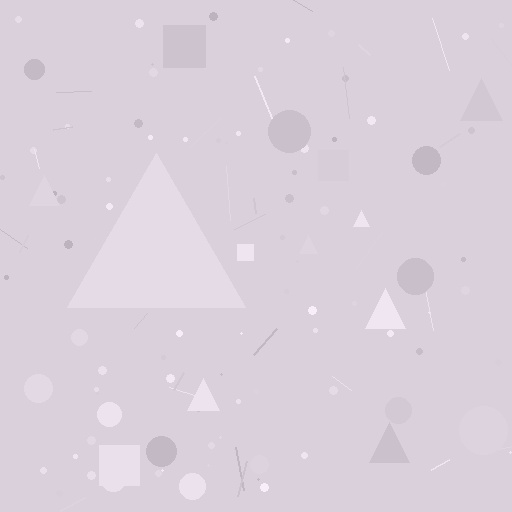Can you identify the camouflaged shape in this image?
The camouflaged shape is a triangle.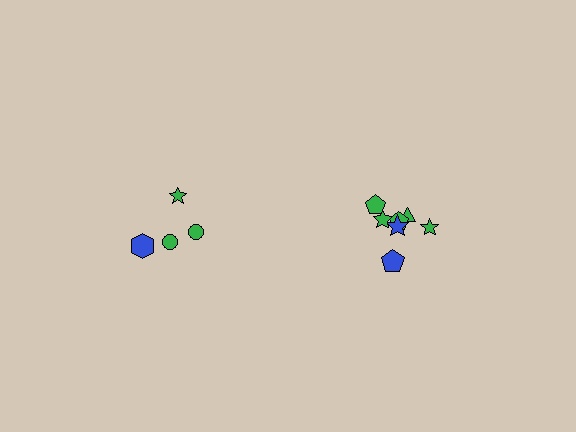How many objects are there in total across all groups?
There are 11 objects.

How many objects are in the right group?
There are 7 objects.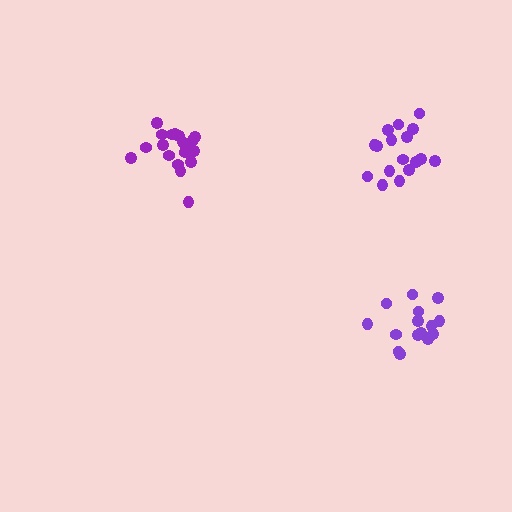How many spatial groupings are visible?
There are 3 spatial groupings.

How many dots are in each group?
Group 1: 15 dots, Group 2: 17 dots, Group 3: 20 dots (52 total).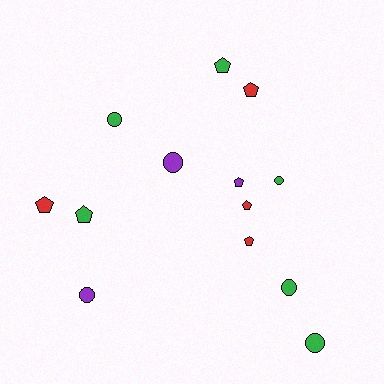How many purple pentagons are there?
There is 1 purple pentagon.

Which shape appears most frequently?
Pentagon, with 7 objects.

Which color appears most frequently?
Green, with 6 objects.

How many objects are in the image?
There are 13 objects.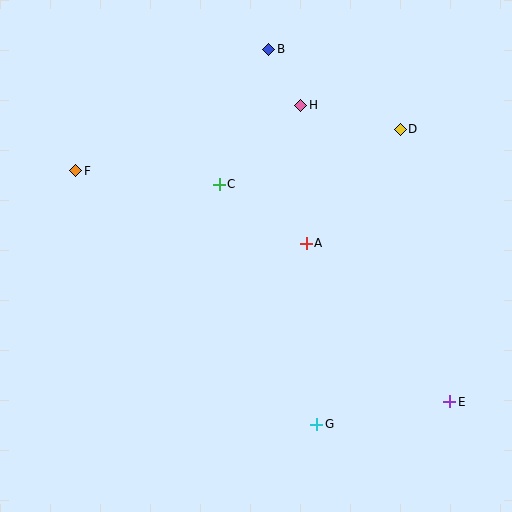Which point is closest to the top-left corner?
Point F is closest to the top-left corner.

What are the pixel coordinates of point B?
Point B is at (269, 49).